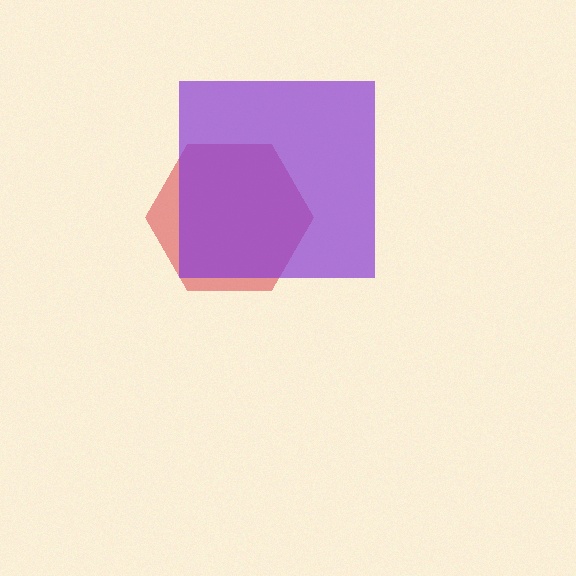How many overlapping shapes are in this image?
There are 2 overlapping shapes in the image.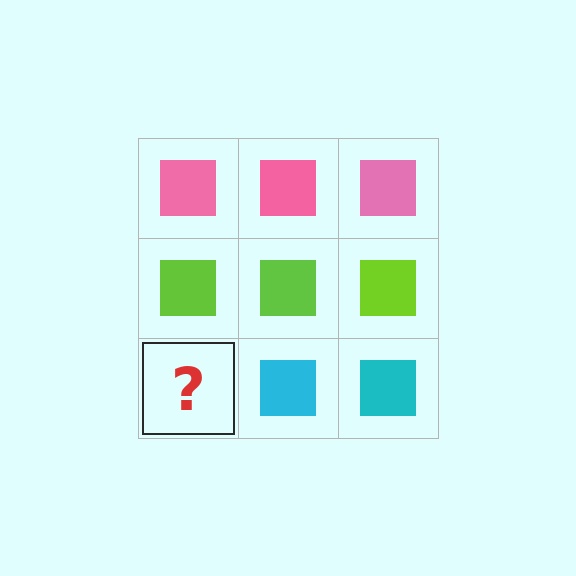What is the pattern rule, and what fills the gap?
The rule is that each row has a consistent color. The gap should be filled with a cyan square.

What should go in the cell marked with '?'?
The missing cell should contain a cyan square.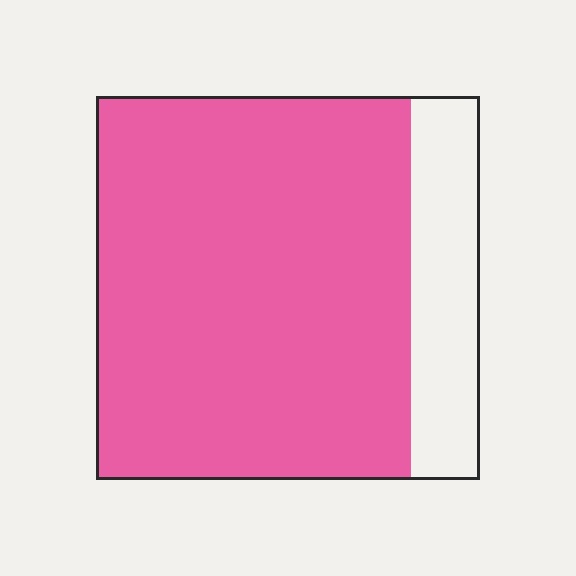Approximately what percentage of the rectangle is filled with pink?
Approximately 80%.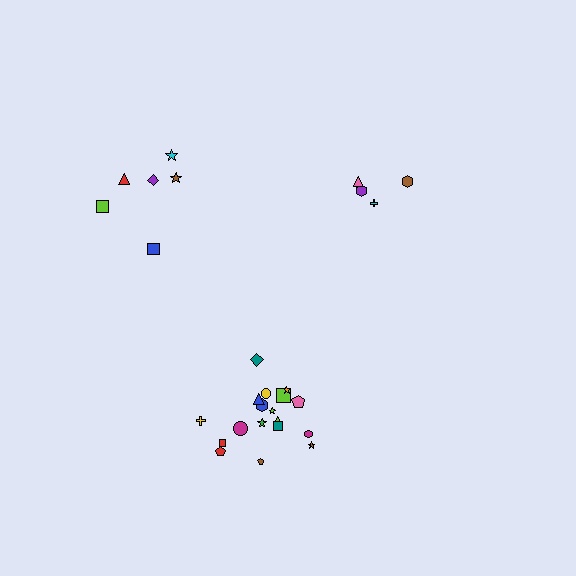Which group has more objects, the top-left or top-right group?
The top-left group.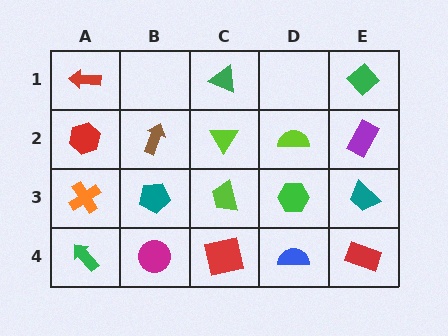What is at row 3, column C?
A lime trapezoid.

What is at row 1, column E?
A green diamond.